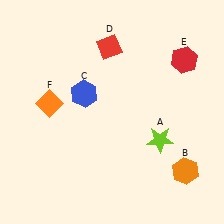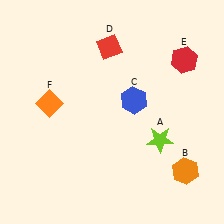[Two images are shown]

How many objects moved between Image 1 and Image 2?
1 object moved between the two images.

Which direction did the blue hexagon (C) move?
The blue hexagon (C) moved right.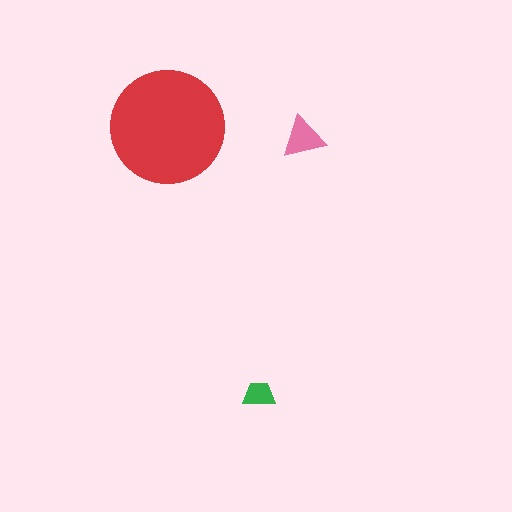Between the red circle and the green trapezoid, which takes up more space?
The red circle.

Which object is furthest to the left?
The red circle is leftmost.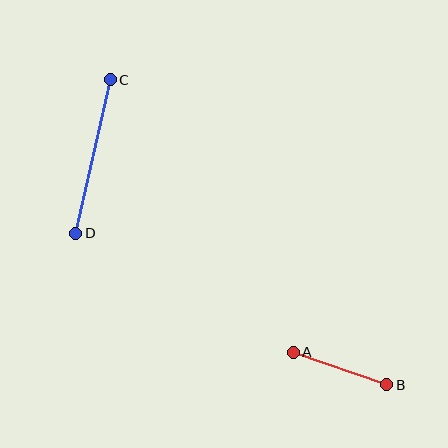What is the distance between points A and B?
The distance is approximately 99 pixels.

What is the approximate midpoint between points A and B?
The midpoint is at approximately (340, 368) pixels.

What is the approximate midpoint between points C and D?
The midpoint is at approximately (93, 156) pixels.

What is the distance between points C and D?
The distance is approximately 157 pixels.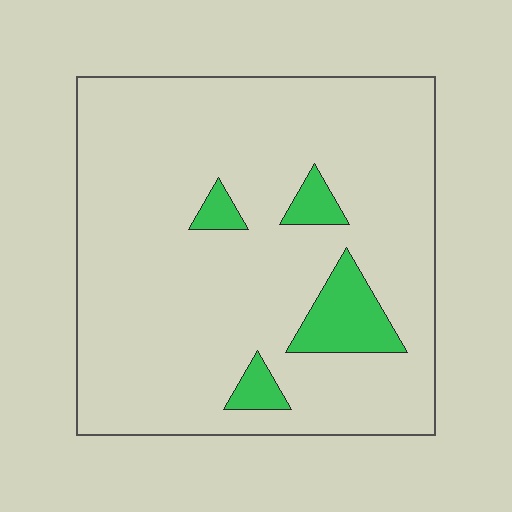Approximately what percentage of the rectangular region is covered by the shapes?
Approximately 10%.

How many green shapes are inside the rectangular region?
4.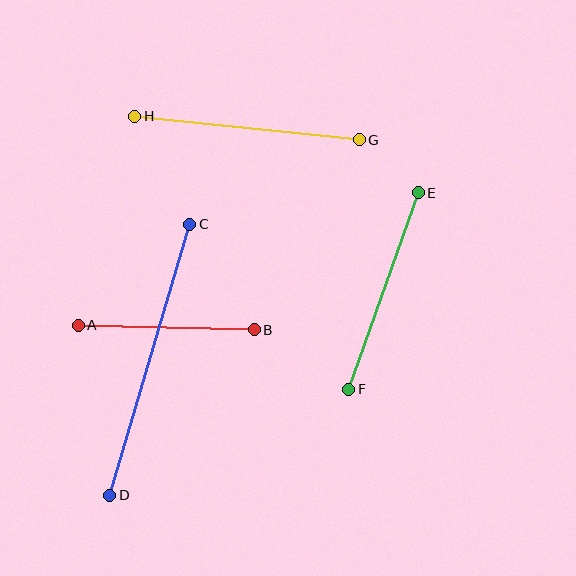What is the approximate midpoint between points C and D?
The midpoint is at approximately (150, 360) pixels.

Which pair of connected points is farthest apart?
Points C and D are farthest apart.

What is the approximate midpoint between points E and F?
The midpoint is at approximately (383, 291) pixels.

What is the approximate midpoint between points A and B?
The midpoint is at approximately (166, 327) pixels.